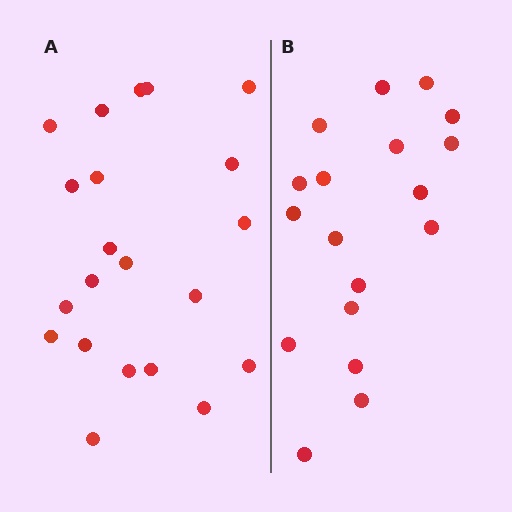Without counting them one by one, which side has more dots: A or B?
Region A (the left region) has more dots.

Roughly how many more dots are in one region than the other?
Region A has just a few more — roughly 2 or 3 more dots than region B.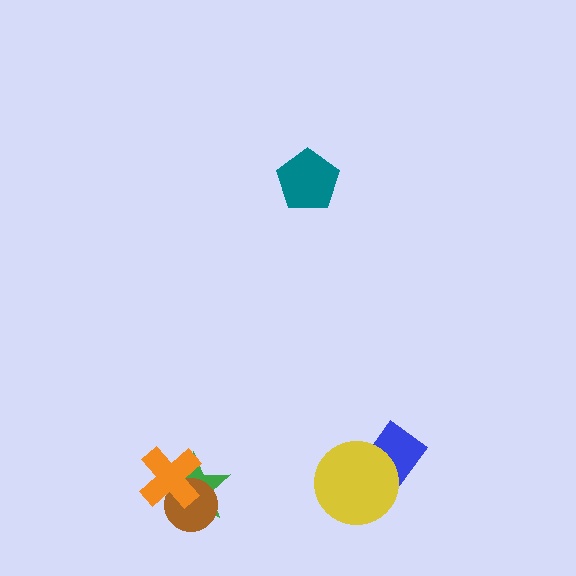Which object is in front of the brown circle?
The orange cross is in front of the brown circle.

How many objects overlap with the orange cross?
2 objects overlap with the orange cross.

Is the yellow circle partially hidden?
No, no other shape covers it.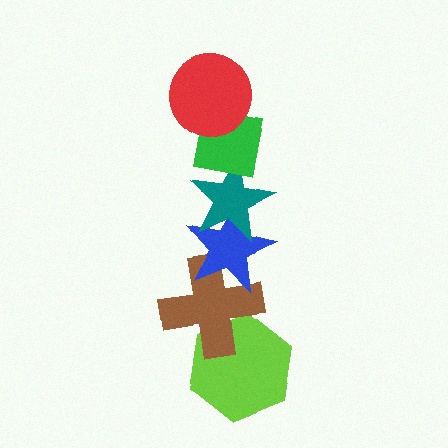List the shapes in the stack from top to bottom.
From top to bottom: the red circle, the green square, the teal star, the blue star, the brown cross, the lime hexagon.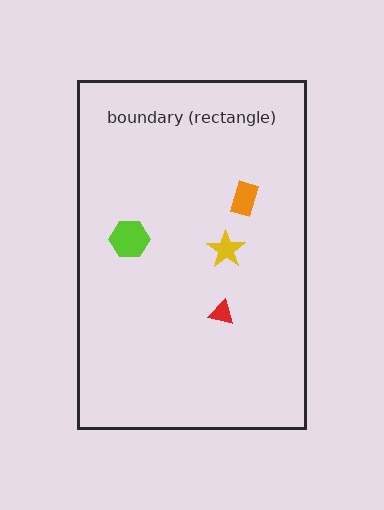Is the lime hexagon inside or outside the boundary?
Inside.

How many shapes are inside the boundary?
4 inside, 0 outside.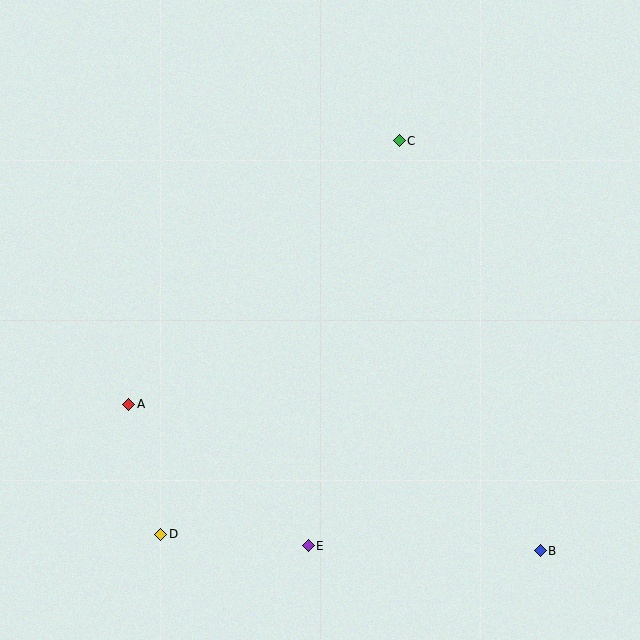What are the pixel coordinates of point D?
Point D is at (161, 534).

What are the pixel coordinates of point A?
Point A is at (129, 404).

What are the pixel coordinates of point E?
Point E is at (308, 546).